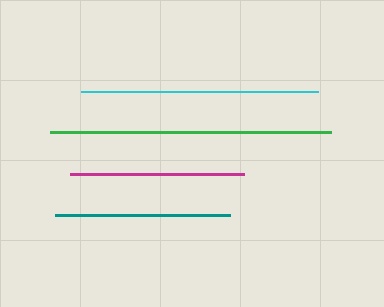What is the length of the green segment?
The green segment is approximately 281 pixels long.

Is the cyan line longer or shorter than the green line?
The green line is longer than the cyan line.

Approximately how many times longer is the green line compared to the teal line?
The green line is approximately 1.6 times the length of the teal line.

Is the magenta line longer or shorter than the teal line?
The teal line is longer than the magenta line.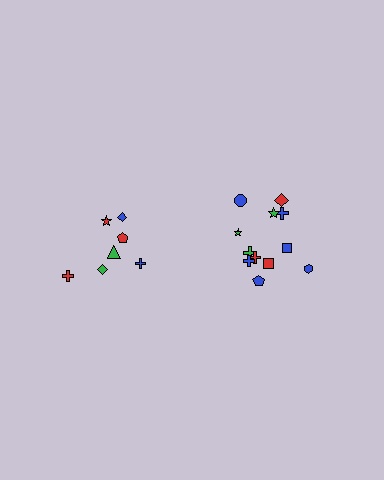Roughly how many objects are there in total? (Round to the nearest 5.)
Roughly 20 objects in total.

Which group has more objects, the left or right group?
The right group.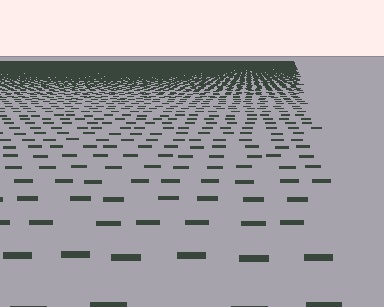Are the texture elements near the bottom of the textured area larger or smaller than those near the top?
Larger. Near the bottom, elements are closer to the viewer and appear at a bigger on-screen size.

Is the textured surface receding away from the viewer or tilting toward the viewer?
The surface is receding away from the viewer. Texture elements get smaller and denser toward the top.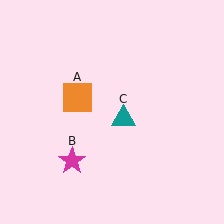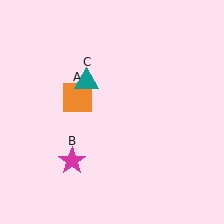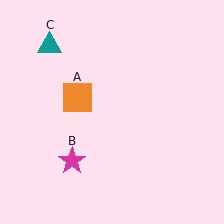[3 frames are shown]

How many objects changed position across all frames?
1 object changed position: teal triangle (object C).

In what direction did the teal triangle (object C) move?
The teal triangle (object C) moved up and to the left.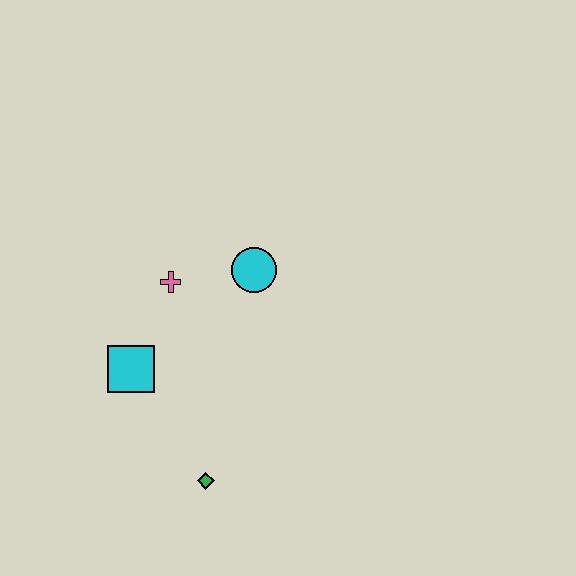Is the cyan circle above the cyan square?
Yes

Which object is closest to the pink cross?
The cyan circle is closest to the pink cross.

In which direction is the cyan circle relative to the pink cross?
The cyan circle is to the right of the pink cross.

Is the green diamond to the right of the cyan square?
Yes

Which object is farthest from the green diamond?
The cyan circle is farthest from the green diamond.